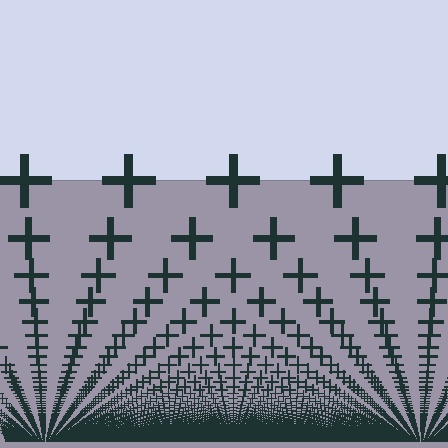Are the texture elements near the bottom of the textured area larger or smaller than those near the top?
Smaller. The gradient is inverted — elements near the bottom are smaller and denser.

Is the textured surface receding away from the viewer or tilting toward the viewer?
The surface appears to tilt toward the viewer. Texture elements get larger and sparser toward the top.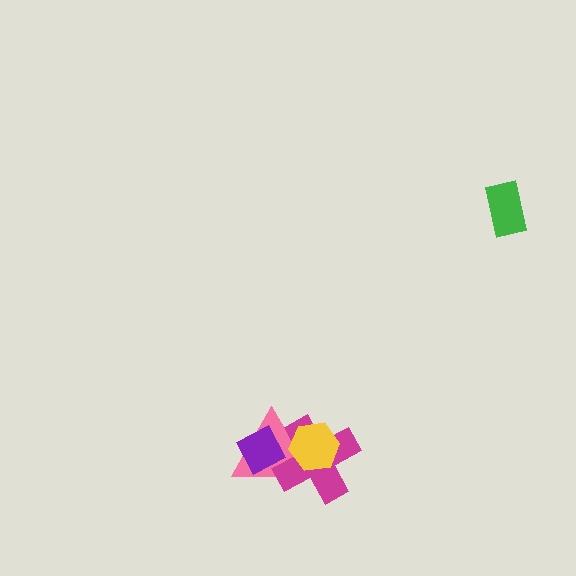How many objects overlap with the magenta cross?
3 objects overlap with the magenta cross.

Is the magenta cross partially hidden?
Yes, it is partially covered by another shape.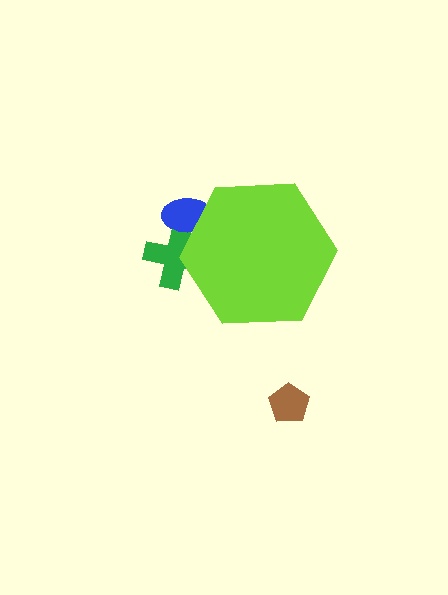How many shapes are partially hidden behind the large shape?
2 shapes are partially hidden.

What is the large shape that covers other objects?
A lime hexagon.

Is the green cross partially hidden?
Yes, the green cross is partially hidden behind the lime hexagon.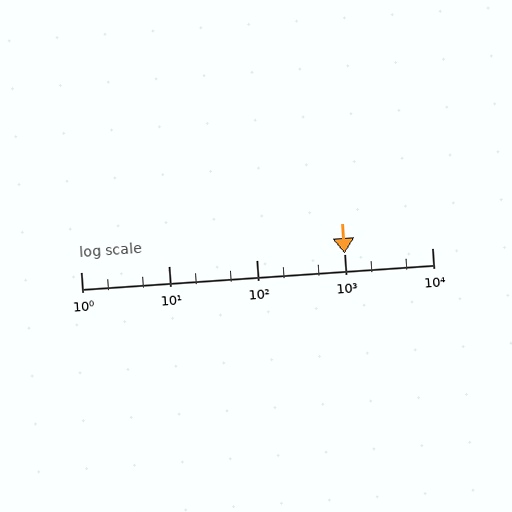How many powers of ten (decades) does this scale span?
The scale spans 4 decades, from 1 to 10000.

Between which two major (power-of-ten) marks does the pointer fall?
The pointer is between 1000 and 10000.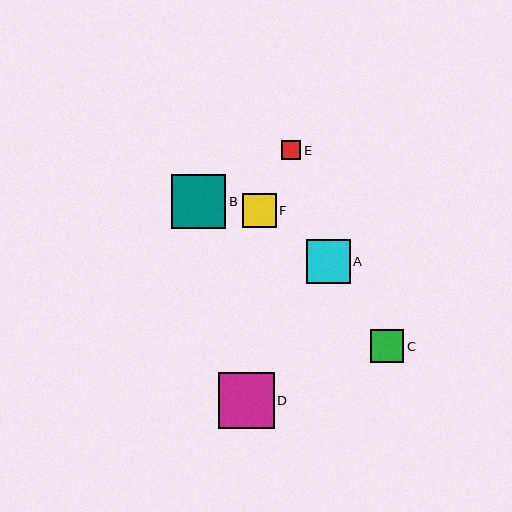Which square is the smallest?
Square E is the smallest with a size of approximately 19 pixels.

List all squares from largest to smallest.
From largest to smallest: D, B, A, F, C, E.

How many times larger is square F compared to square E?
Square F is approximately 1.8 times the size of square E.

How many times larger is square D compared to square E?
Square D is approximately 3.0 times the size of square E.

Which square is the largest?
Square D is the largest with a size of approximately 56 pixels.